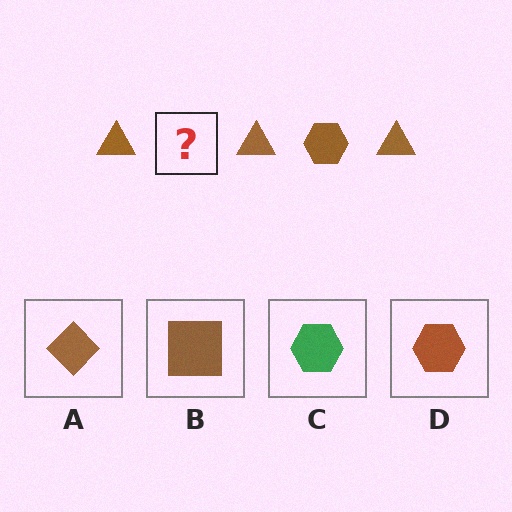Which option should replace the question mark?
Option D.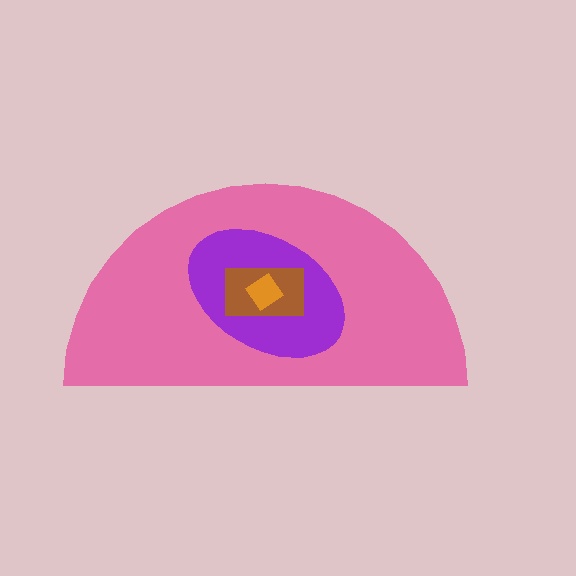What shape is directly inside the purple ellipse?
The brown rectangle.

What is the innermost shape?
The orange diamond.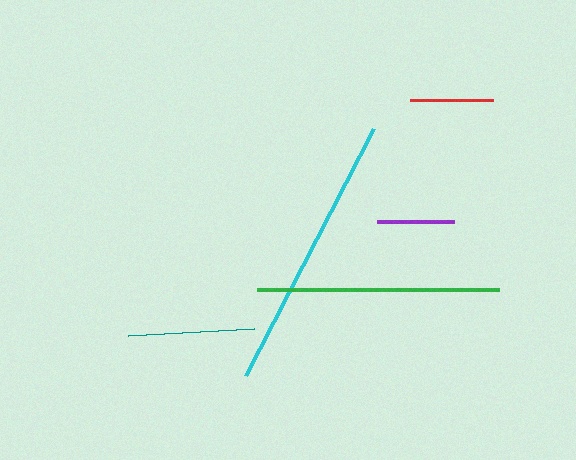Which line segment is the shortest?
The purple line is the shortest at approximately 77 pixels.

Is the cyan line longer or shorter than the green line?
The cyan line is longer than the green line.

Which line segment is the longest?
The cyan line is the longest at approximately 278 pixels.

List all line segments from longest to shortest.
From longest to shortest: cyan, green, teal, red, purple.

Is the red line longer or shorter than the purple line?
The red line is longer than the purple line.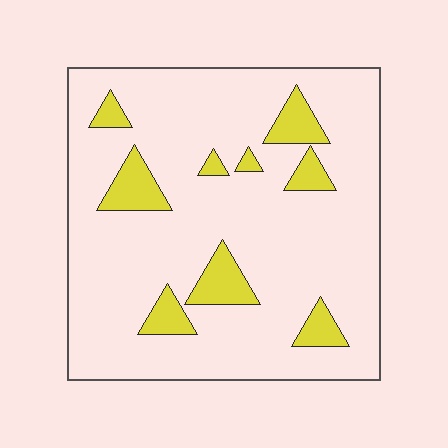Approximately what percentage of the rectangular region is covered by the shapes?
Approximately 15%.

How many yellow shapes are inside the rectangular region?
9.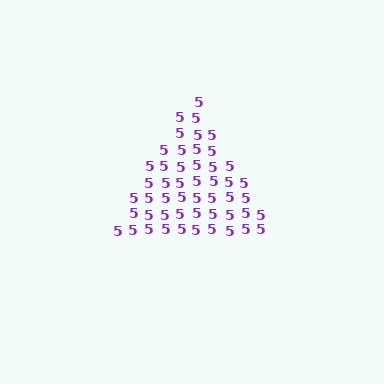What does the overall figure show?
The overall figure shows a triangle.